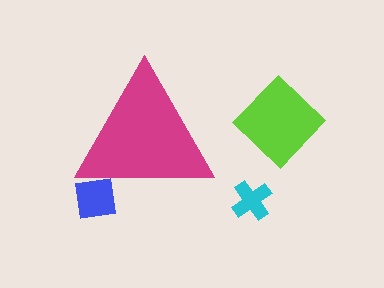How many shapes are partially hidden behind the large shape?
1 shape is partially hidden.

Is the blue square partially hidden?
Yes, the blue square is partially hidden behind the magenta triangle.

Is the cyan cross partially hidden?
No, the cyan cross is fully visible.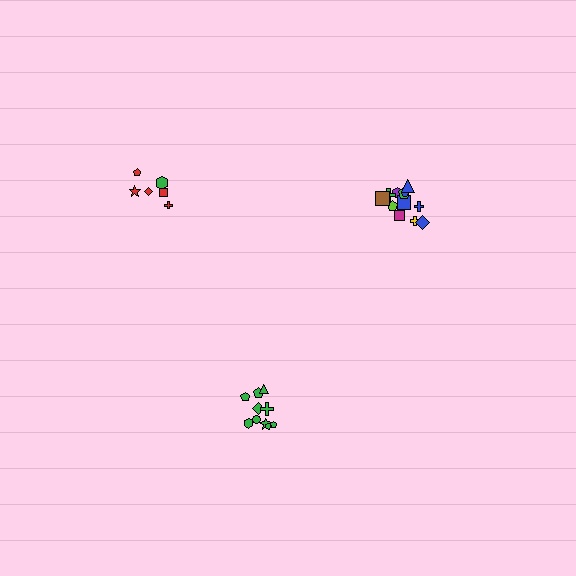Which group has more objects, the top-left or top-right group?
The top-right group.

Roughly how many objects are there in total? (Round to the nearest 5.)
Roughly 30 objects in total.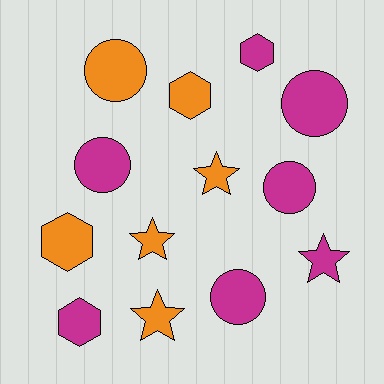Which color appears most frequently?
Magenta, with 7 objects.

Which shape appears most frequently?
Circle, with 5 objects.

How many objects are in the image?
There are 13 objects.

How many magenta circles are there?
There are 4 magenta circles.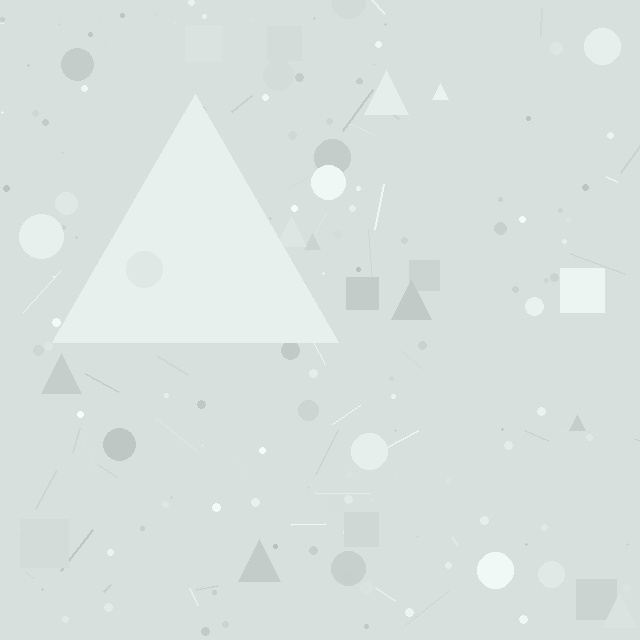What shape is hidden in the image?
A triangle is hidden in the image.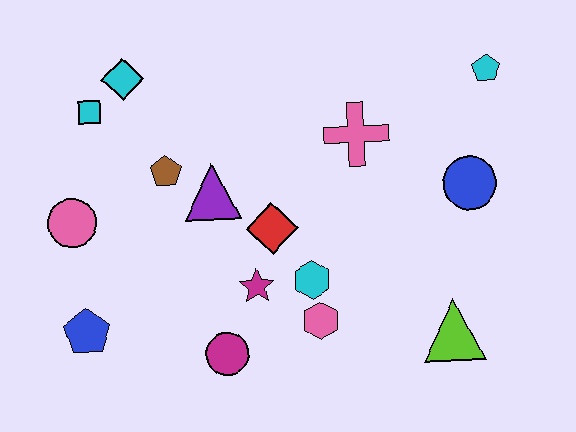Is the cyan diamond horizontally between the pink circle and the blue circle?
Yes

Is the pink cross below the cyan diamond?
Yes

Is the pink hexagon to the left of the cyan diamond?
No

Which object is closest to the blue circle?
The cyan pentagon is closest to the blue circle.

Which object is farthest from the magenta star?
The cyan pentagon is farthest from the magenta star.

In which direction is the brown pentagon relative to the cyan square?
The brown pentagon is to the right of the cyan square.